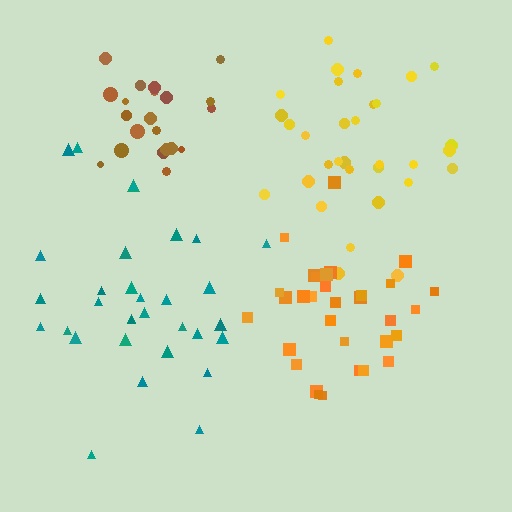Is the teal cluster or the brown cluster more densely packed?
Brown.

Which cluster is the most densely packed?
Brown.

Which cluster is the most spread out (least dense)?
Teal.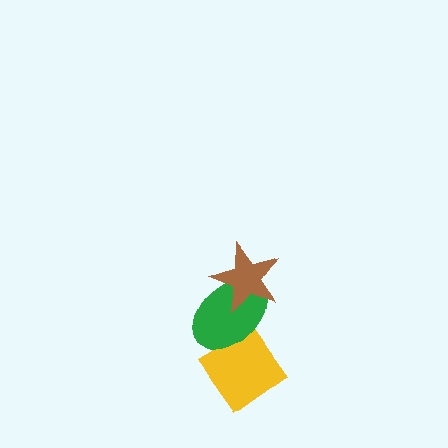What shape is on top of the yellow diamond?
The green ellipse is on top of the yellow diamond.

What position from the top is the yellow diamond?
The yellow diamond is 3rd from the top.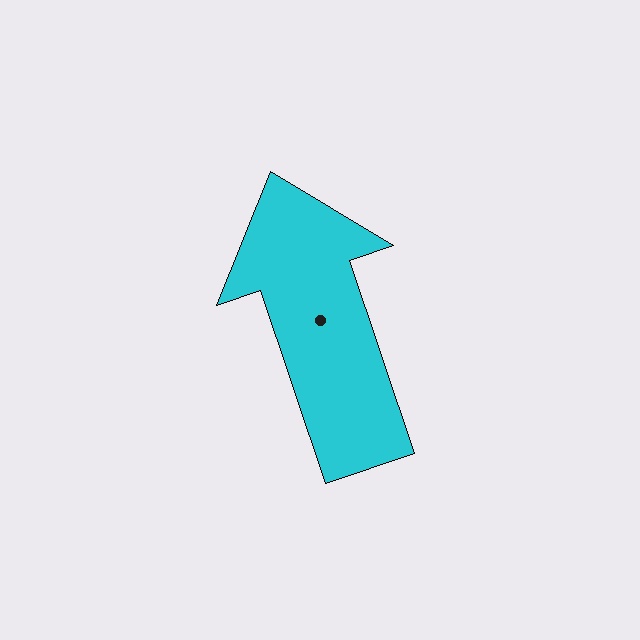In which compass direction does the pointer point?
North.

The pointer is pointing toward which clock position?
Roughly 11 o'clock.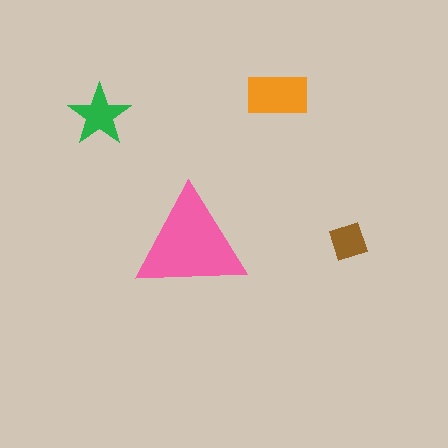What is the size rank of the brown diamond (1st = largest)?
4th.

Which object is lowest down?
The pink triangle is bottommost.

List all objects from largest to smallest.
The pink triangle, the orange rectangle, the green star, the brown diamond.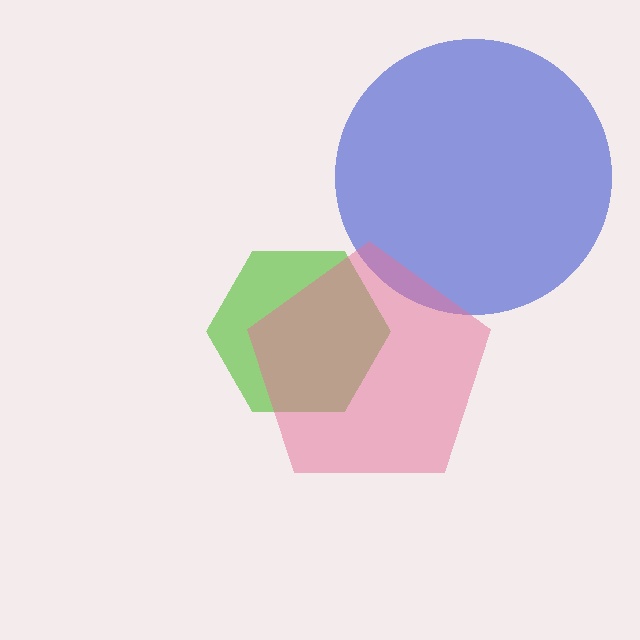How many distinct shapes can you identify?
There are 3 distinct shapes: a lime hexagon, a blue circle, a pink pentagon.